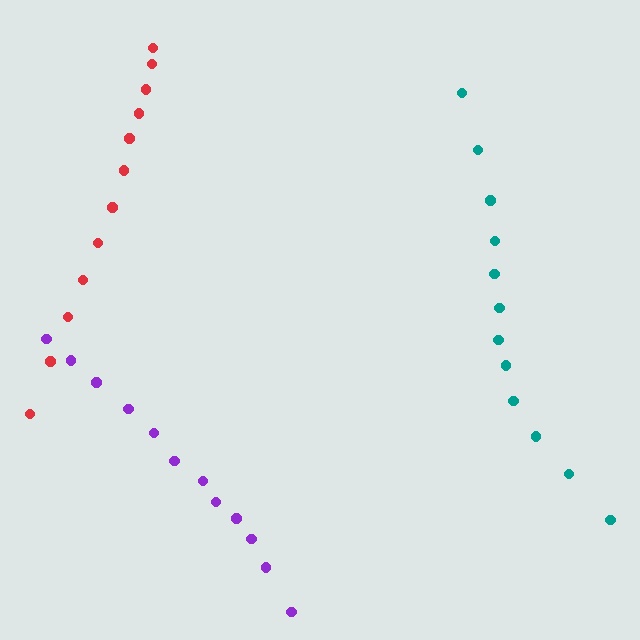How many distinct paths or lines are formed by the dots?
There are 3 distinct paths.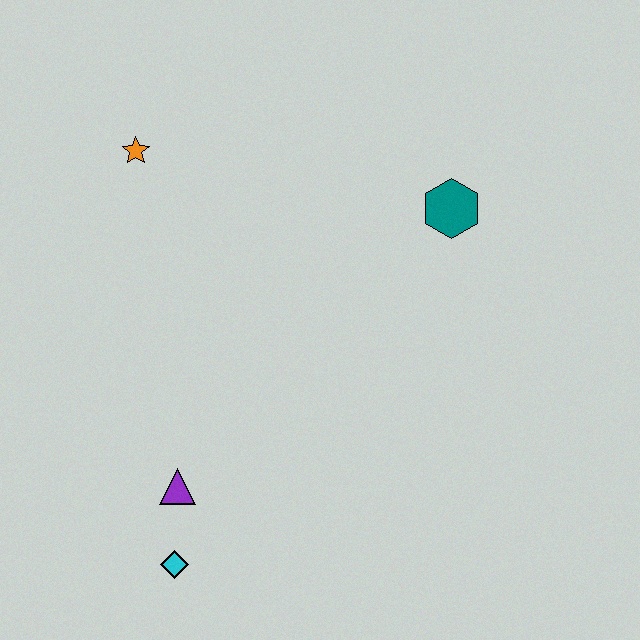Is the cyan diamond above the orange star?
No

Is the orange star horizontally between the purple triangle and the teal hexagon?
No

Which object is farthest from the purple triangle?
The teal hexagon is farthest from the purple triangle.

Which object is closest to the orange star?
The teal hexagon is closest to the orange star.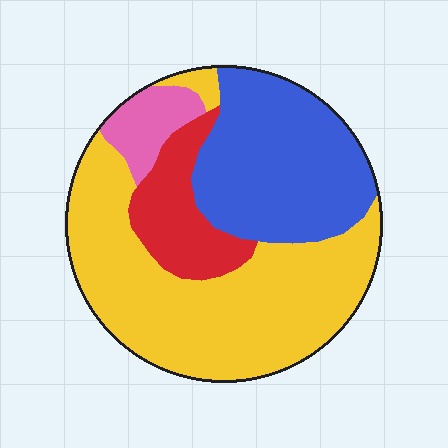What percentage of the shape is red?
Red takes up less than a sixth of the shape.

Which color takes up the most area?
Yellow, at roughly 50%.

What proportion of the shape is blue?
Blue takes up about one third (1/3) of the shape.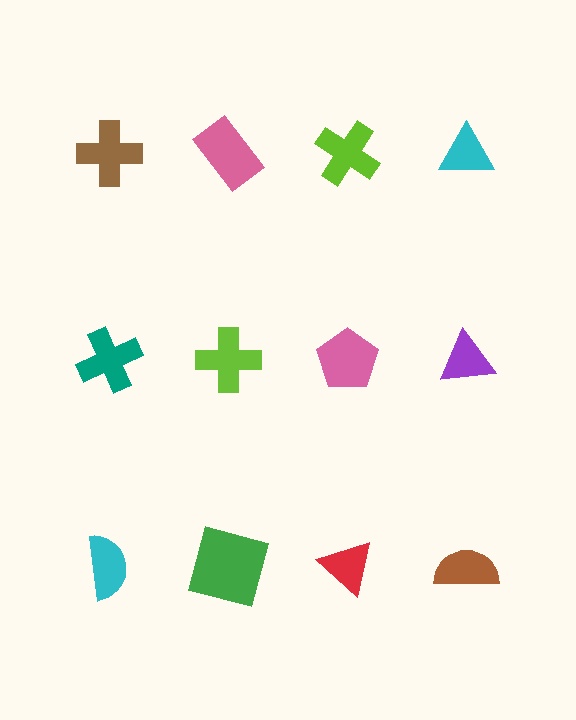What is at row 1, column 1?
A brown cross.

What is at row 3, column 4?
A brown semicircle.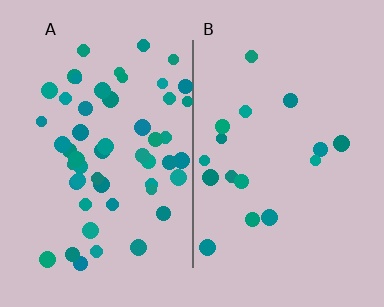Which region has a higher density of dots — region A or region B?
A (the left).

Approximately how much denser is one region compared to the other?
Approximately 3.2× — region A over region B.